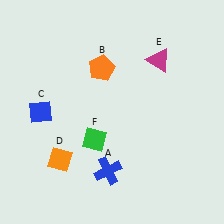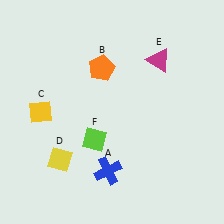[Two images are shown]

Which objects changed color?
C changed from blue to yellow. D changed from orange to yellow. F changed from green to lime.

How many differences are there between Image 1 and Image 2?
There are 3 differences between the two images.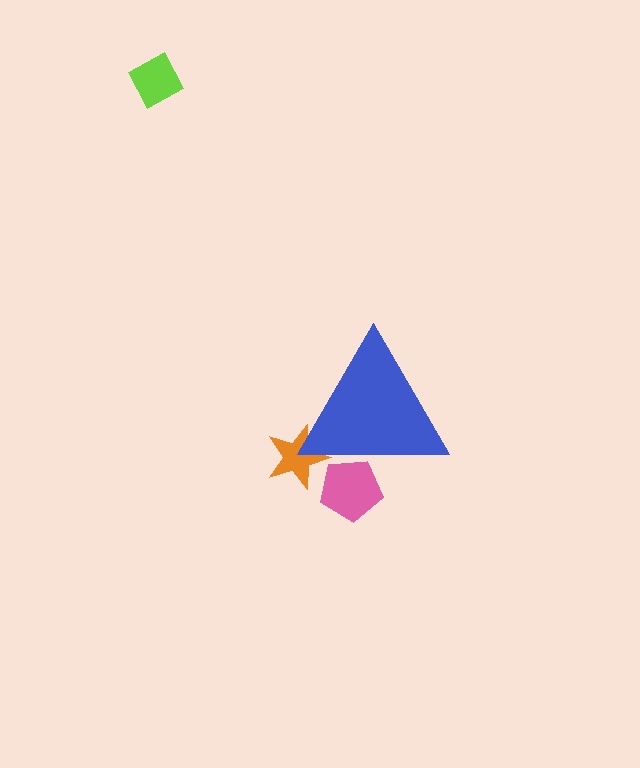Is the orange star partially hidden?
Yes, the orange star is partially hidden behind the blue triangle.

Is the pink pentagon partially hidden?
Yes, the pink pentagon is partially hidden behind the blue triangle.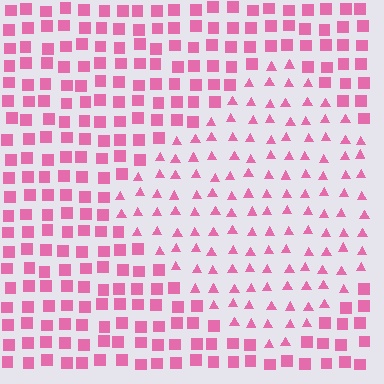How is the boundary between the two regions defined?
The boundary is defined by a change in element shape: triangles inside vs. squares outside. All elements share the same color and spacing.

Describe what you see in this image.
The image is filled with small pink elements arranged in a uniform grid. A diamond-shaped region contains triangles, while the surrounding area contains squares. The boundary is defined purely by the change in element shape.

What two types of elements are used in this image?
The image uses triangles inside the diamond region and squares outside it.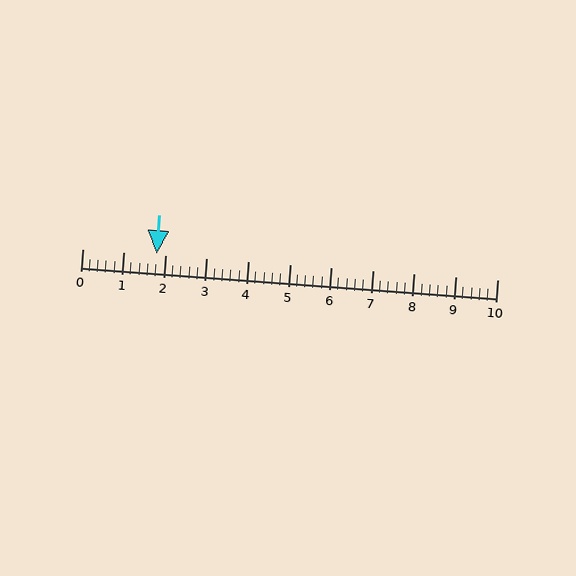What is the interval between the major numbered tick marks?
The major tick marks are spaced 1 units apart.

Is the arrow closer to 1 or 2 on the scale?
The arrow is closer to 2.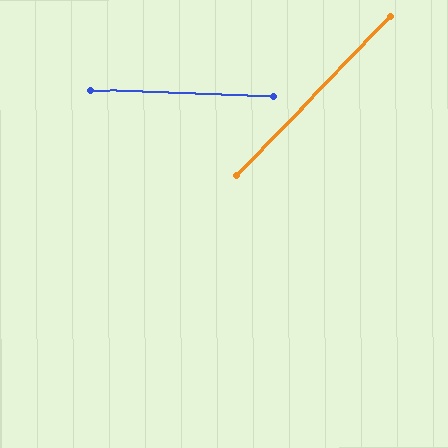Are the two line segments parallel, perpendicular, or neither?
Neither parallel nor perpendicular — they differ by about 48°.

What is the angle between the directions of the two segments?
Approximately 48 degrees.